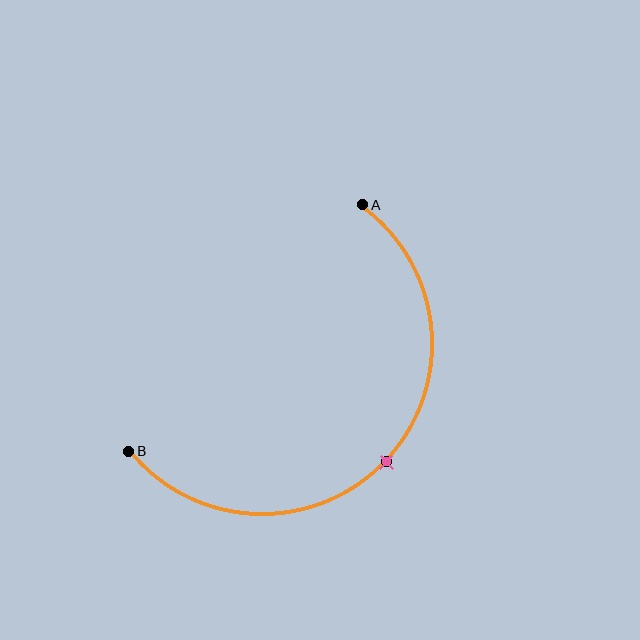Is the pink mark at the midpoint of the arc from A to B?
Yes. The pink mark lies on the arc at equal arc-length from both A and B — it is the arc midpoint.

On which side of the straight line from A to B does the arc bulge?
The arc bulges below and to the right of the straight line connecting A and B.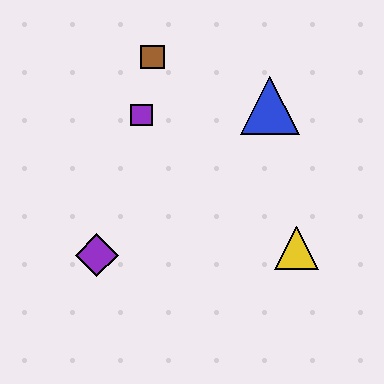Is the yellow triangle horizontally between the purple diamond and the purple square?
No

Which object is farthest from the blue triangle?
The purple diamond is farthest from the blue triangle.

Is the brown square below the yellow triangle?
No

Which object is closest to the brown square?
The purple square is closest to the brown square.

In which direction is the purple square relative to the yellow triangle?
The purple square is to the left of the yellow triangle.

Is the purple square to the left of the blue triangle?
Yes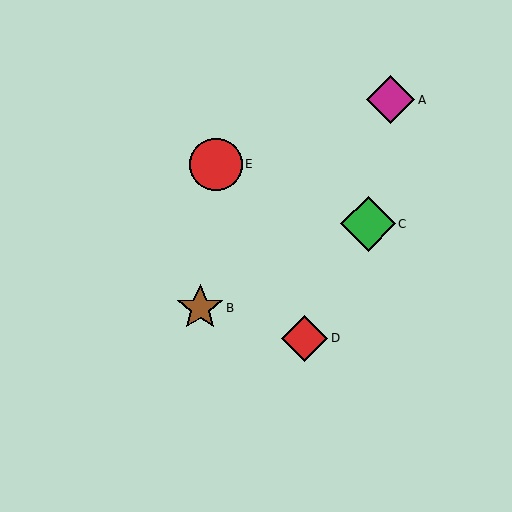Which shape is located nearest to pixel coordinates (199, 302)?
The brown star (labeled B) at (200, 308) is nearest to that location.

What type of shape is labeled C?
Shape C is a green diamond.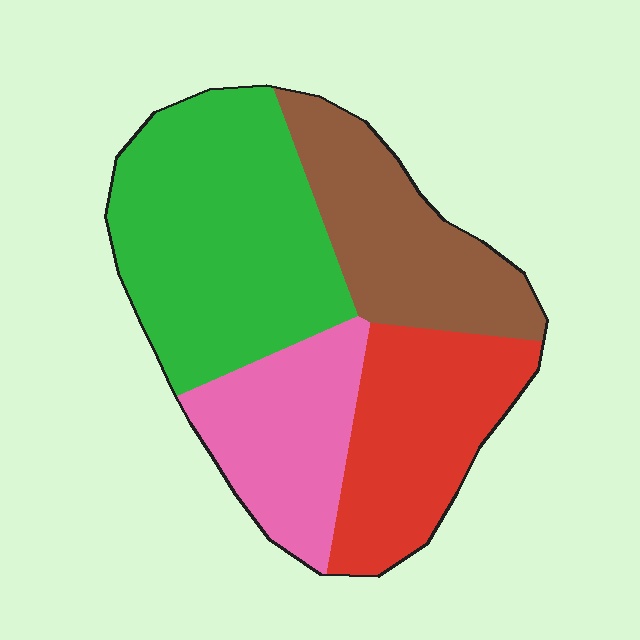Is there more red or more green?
Green.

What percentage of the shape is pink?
Pink takes up about one fifth (1/5) of the shape.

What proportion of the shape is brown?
Brown covers 22% of the shape.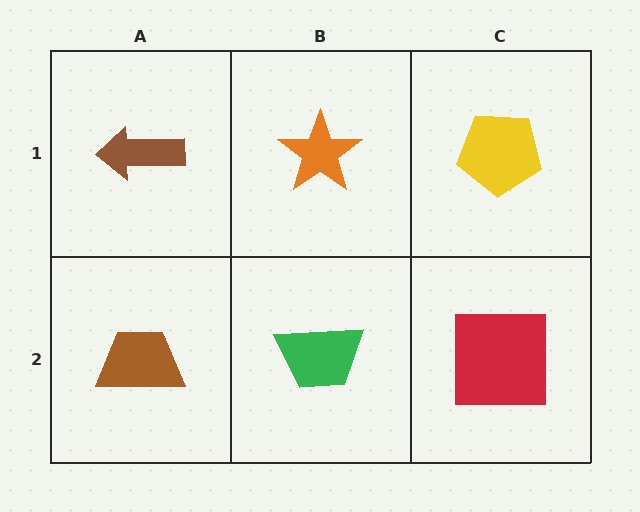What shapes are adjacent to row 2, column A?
A brown arrow (row 1, column A), a green trapezoid (row 2, column B).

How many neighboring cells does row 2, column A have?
2.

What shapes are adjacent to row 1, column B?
A green trapezoid (row 2, column B), a brown arrow (row 1, column A), a yellow pentagon (row 1, column C).